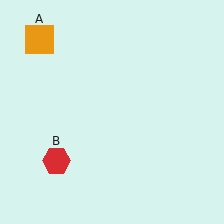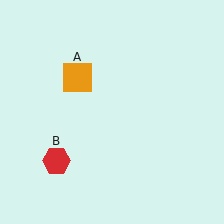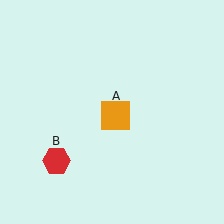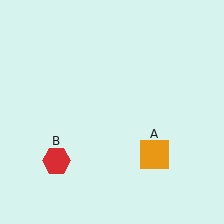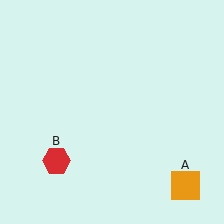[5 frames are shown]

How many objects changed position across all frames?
1 object changed position: orange square (object A).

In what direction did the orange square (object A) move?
The orange square (object A) moved down and to the right.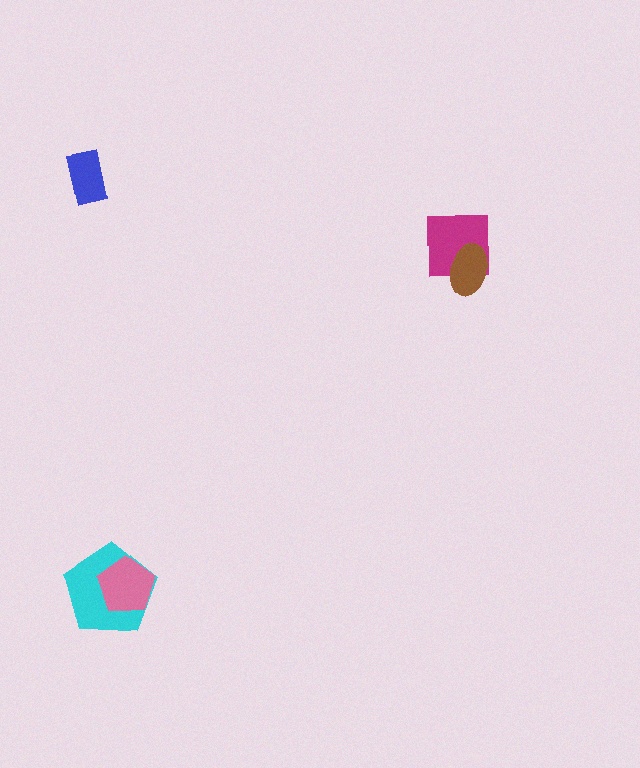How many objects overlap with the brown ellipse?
1 object overlaps with the brown ellipse.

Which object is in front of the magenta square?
The brown ellipse is in front of the magenta square.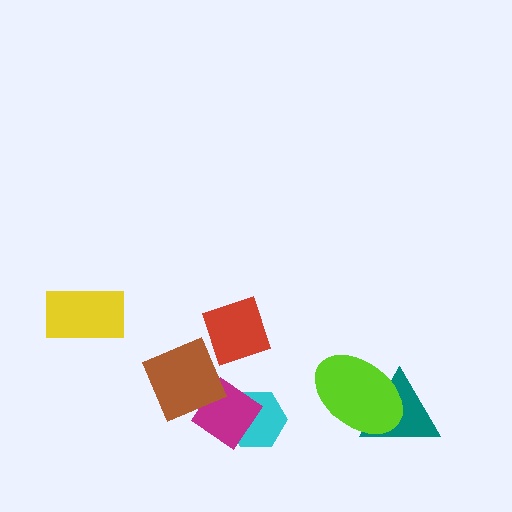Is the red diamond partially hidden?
No, no other shape covers it.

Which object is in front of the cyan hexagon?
The magenta diamond is in front of the cyan hexagon.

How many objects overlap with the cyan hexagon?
1 object overlaps with the cyan hexagon.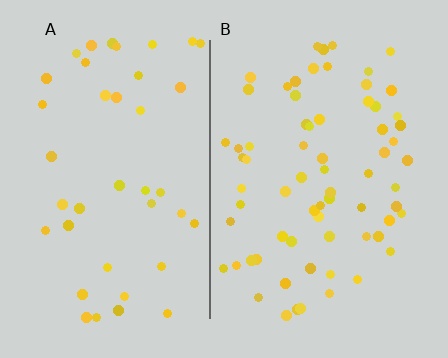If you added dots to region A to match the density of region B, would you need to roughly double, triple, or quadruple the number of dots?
Approximately double.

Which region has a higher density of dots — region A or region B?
B (the right).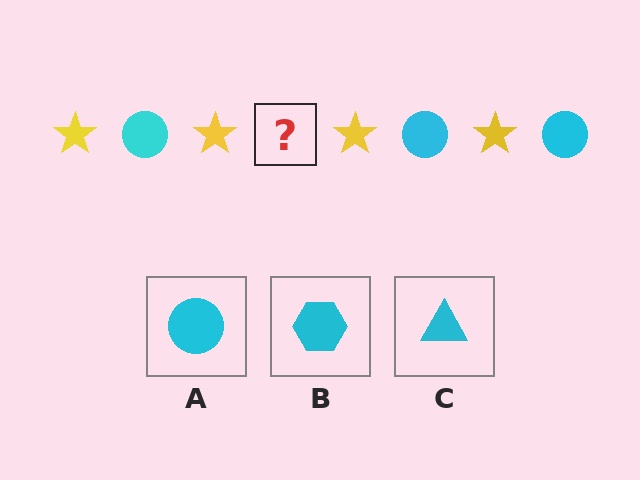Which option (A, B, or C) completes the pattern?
A.